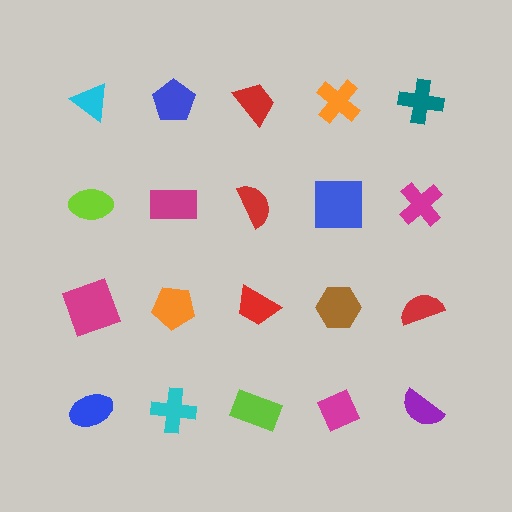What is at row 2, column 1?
A lime ellipse.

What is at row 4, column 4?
A magenta diamond.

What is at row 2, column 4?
A blue square.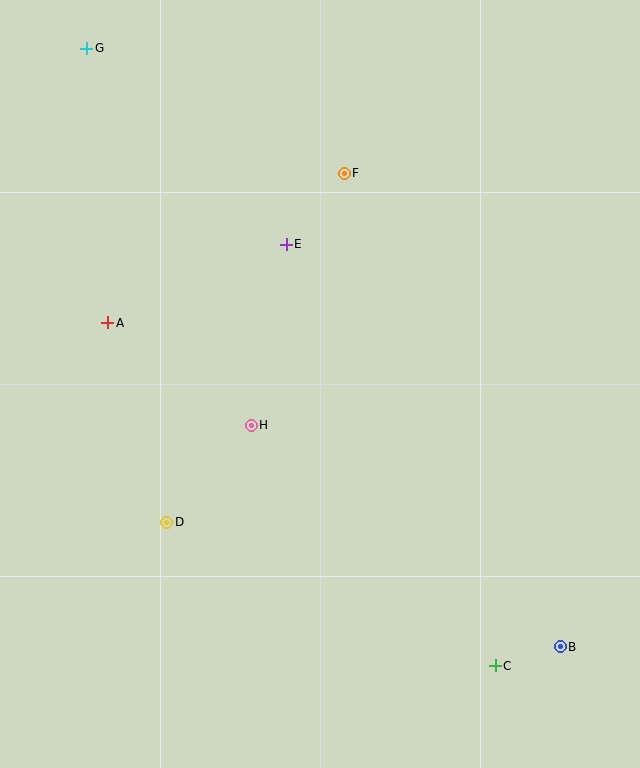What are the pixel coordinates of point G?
Point G is at (87, 48).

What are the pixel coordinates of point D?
Point D is at (167, 522).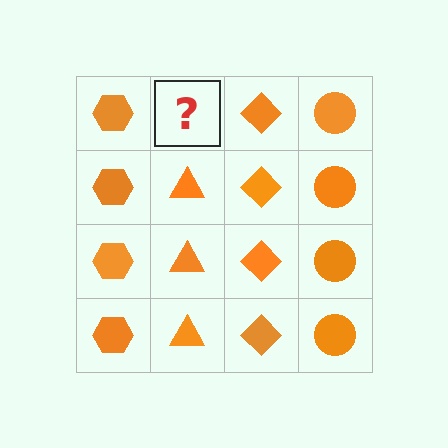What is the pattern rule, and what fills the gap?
The rule is that each column has a consistent shape. The gap should be filled with an orange triangle.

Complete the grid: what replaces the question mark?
The question mark should be replaced with an orange triangle.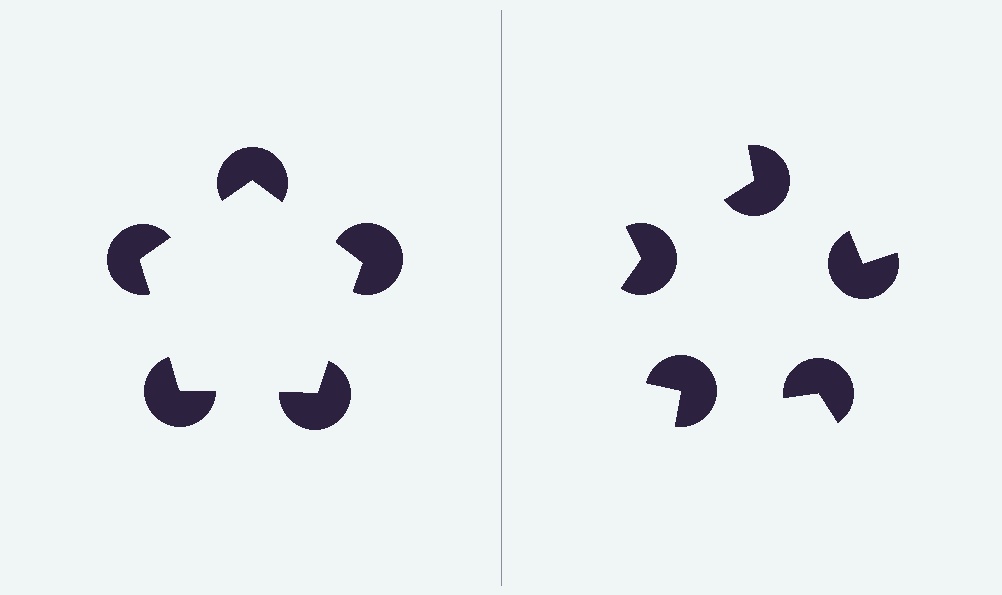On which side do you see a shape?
An illusory pentagon appears on the left side. On the right side the wedge cuts are rotated, so no coherent shape forms.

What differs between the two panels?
The pac-man discs are positioned identically on both sides; only the wedge orientations differ. On the left they align to a pentagon; on the right they are misaligned.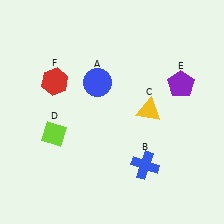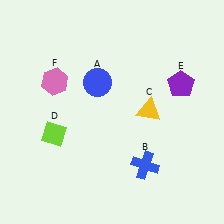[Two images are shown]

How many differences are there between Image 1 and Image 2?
There is 1 difference between the two images.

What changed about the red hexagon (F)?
In Image 1, F is red. In Image 2, it changed to pink.